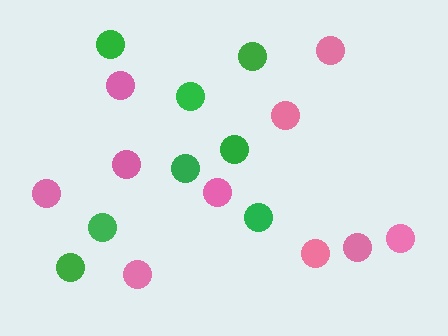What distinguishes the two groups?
There are 2 groups: one group of green circles (8) and one group of pink circles (10).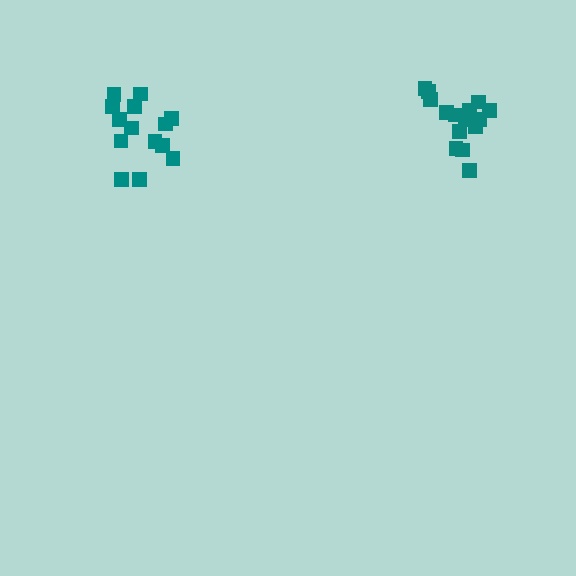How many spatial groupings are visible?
There are 2 spatial groupings.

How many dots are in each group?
Group 1: 14 dots, Group 2: 15 dots (29 total).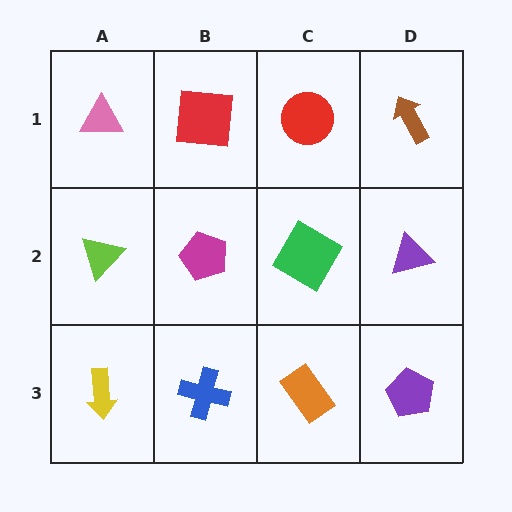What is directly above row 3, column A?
A lime triangle.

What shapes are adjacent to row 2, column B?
A red square (row 1, column B), a blue cross (row 3, column B), a lime triangle (row 2, column A), a green diamond (row 2, column C).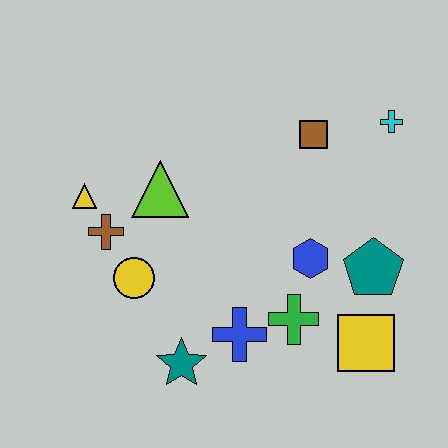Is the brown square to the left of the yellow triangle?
No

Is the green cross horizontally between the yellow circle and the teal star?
No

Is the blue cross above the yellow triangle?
No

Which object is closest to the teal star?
The blue cross is closest to the teal star.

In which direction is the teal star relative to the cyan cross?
The teal star is below the cyan cross.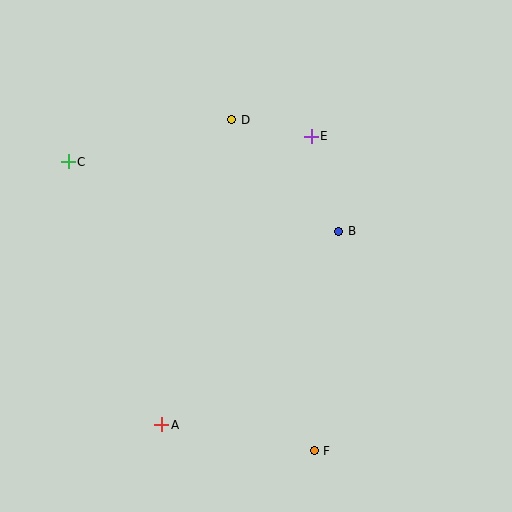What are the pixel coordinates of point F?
Point F is at (314, 451).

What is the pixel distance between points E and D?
The distance between E and D is 81 pixels.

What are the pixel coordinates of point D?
Point D is at (232, 120).